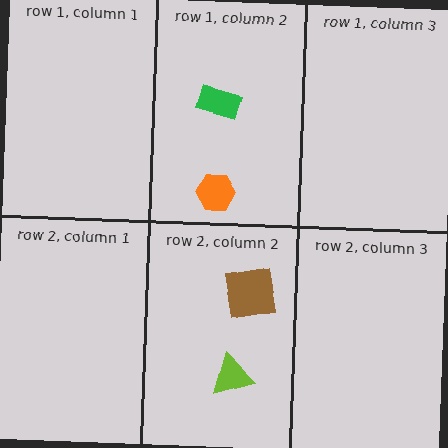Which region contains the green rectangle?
The row 1, column 2 region.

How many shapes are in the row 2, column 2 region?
2.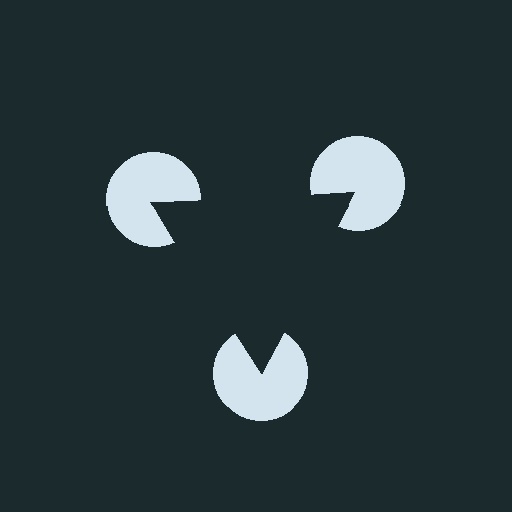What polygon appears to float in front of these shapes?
An illusory triangle — its edges are inferred from the aligned wedge cuts in the pac-man discs, not physically drawn.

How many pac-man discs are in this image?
There are 3 — one at each vertex of the illusory triangle.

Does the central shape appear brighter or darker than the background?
It typically appears slightly darker than the background, even though no actual brightness change is drawn.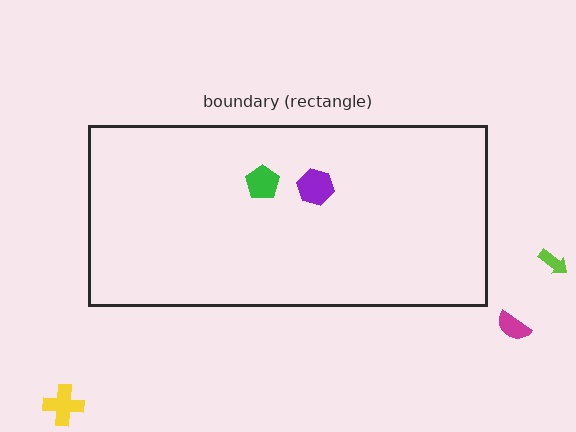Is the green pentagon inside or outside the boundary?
Inside.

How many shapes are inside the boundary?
2 inside, 3 outside.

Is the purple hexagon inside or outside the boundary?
Inside.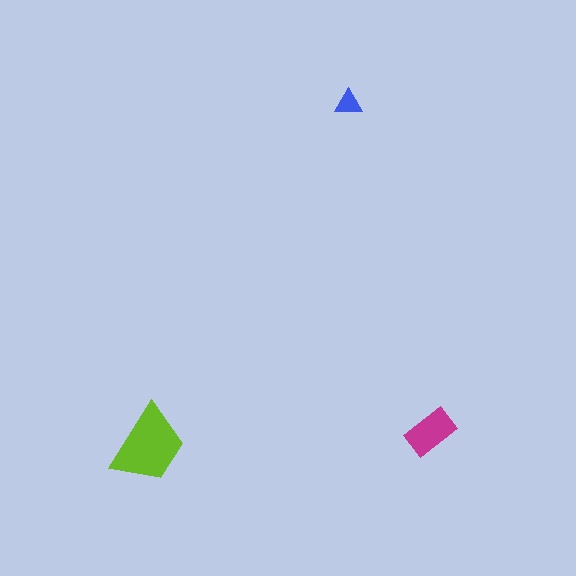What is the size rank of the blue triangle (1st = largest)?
3rd.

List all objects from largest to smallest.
The lime trapezoid, the magenta rectangle, the blue triangle.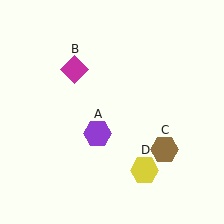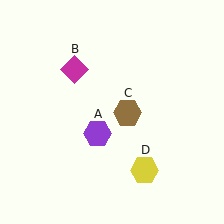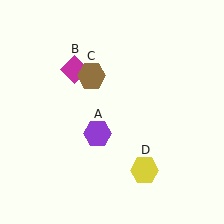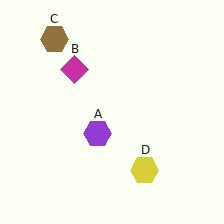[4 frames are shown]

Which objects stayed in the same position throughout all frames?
Purple hexagon (object A) and magenta diamond (object B) and yellow hexagon (object D) remained stationary.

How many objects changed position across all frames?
1 object changed position: brown hexagon (object C).